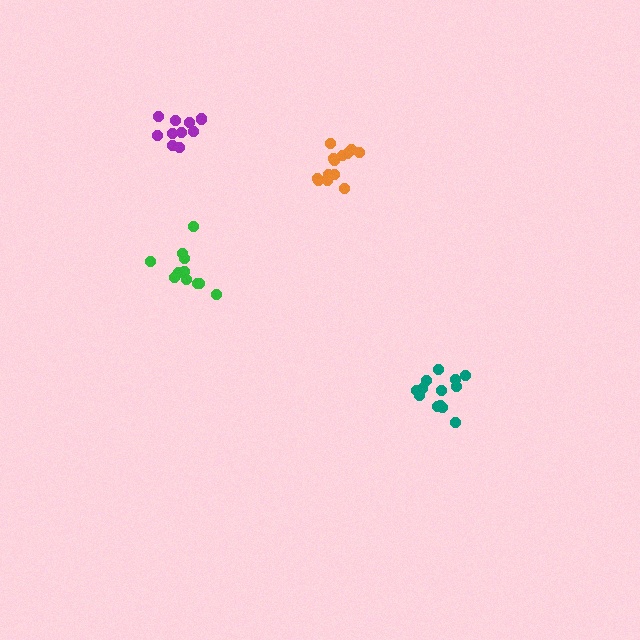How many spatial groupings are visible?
There are 4 spatial groupings.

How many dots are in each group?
Group 1: 13 dots, Group 2: 11 dots, Group 3: 13 dots, Group 4: 11 dots (48 total).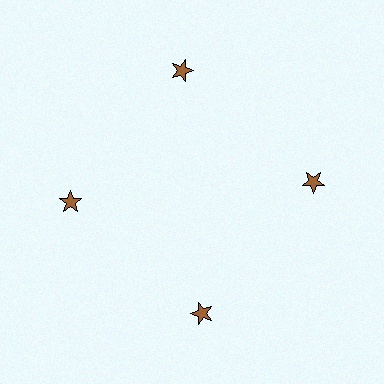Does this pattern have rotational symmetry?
Yes, this pattern has 4-fold rotational symmetry. It looks the same after rotating 90 degrees around the center.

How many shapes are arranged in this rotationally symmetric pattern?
There are 4 shapes, arranged in 4 groups of 1.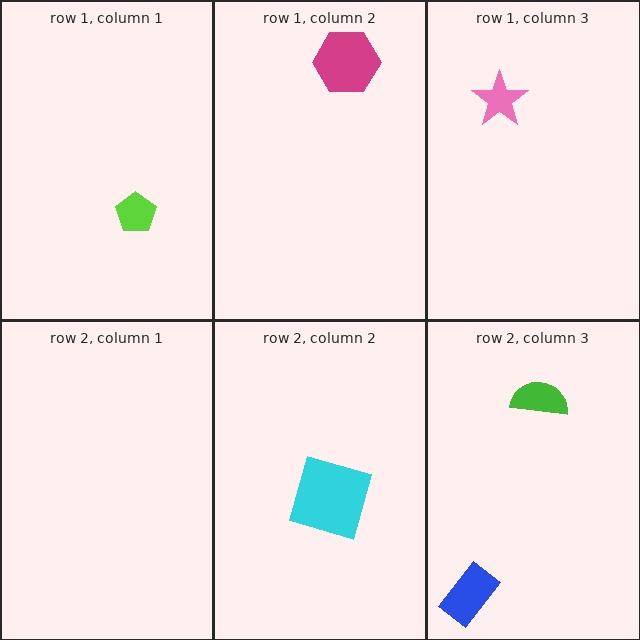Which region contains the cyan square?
The row 2, column 2 region.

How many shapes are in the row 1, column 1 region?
1.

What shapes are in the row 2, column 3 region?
The green semicircle, the blue rectangle.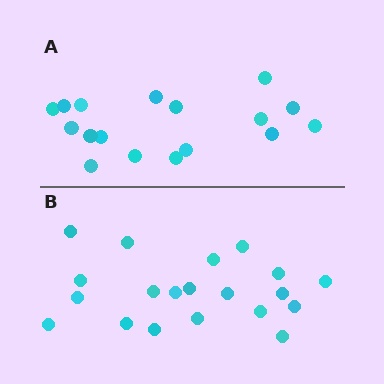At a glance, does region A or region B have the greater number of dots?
Region B (the bottom region) has more dots.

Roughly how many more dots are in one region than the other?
Region B has just a few more — roughly 2 or 3 more dots than region A.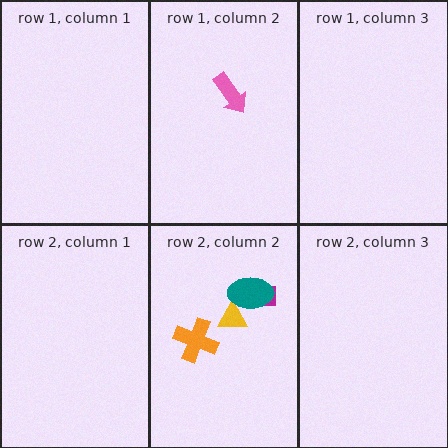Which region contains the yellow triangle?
The row 2, column 2 region.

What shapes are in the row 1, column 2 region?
The pink arrow.